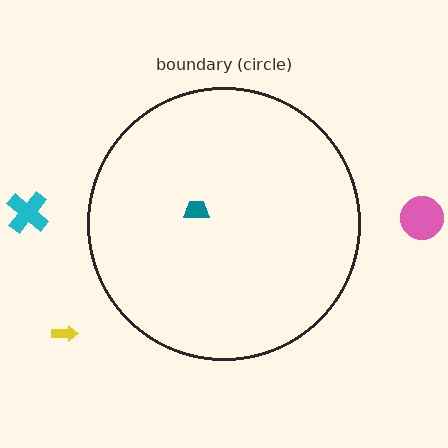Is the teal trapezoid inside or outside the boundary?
Inside.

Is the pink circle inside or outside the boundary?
Outside.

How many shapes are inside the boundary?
1 inside, 3 outside.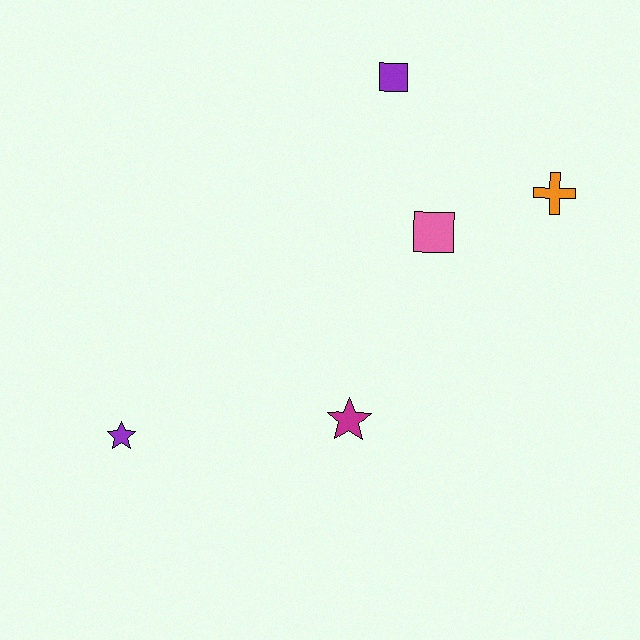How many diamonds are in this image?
There are no diamonds.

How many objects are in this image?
There are 5 objects.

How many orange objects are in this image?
There is 1 orange object.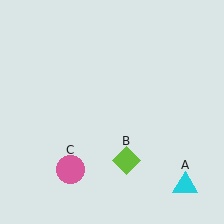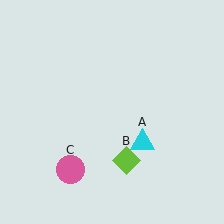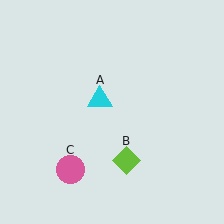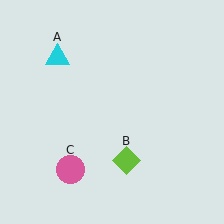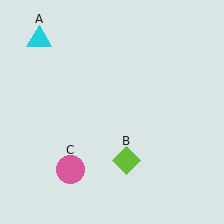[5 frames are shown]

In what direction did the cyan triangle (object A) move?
The cyan triangle (object A) moved up and to the left.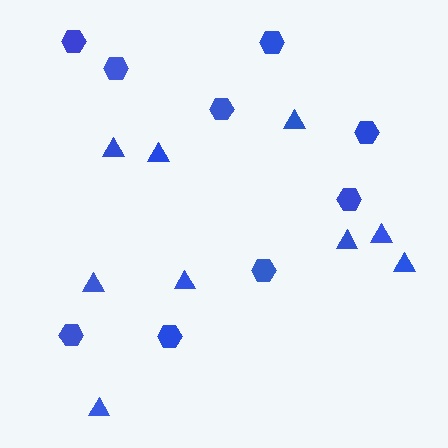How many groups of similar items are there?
There are 2 groups: one group of hexagons (9) and one group of triangles (9).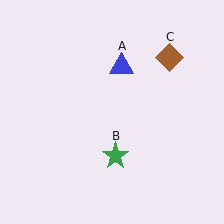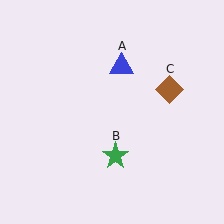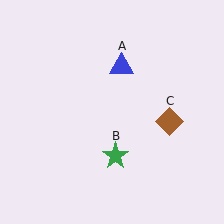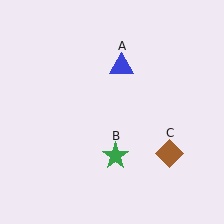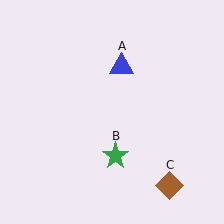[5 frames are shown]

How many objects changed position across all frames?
1 object changed position: brown diamond (object C).